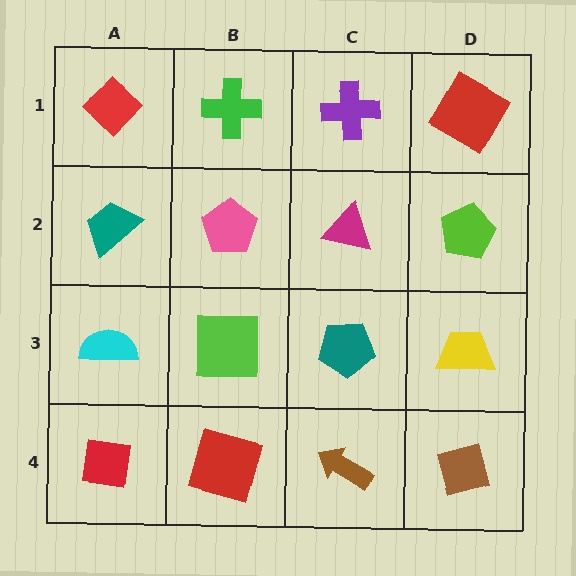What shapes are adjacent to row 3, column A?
A teal trapezoid (row 2, column A), a red square (row 4, column A), a lime square (row 3, column B).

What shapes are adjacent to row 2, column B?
A green cross (row 1, column B), a lime square (row 3, column B), a teal trapezoid (row 2, column A), a magenta triangle (row 2, column C).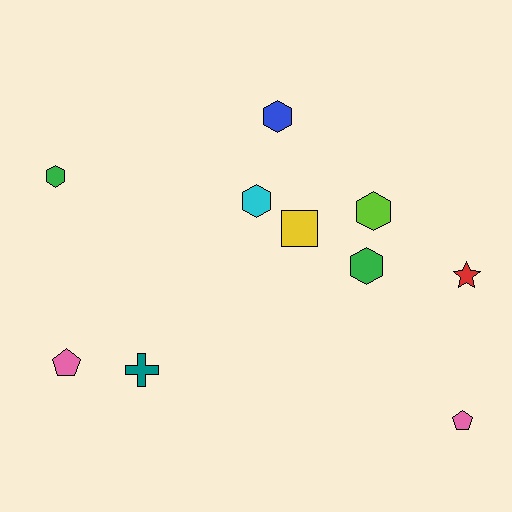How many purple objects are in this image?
There are no purple objects.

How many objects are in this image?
There are 10 objects.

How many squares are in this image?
There is 1 square.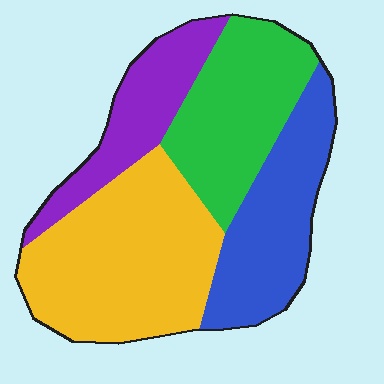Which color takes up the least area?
Purple, at roughly 15%.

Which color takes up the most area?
Yellow, at roughly 35%.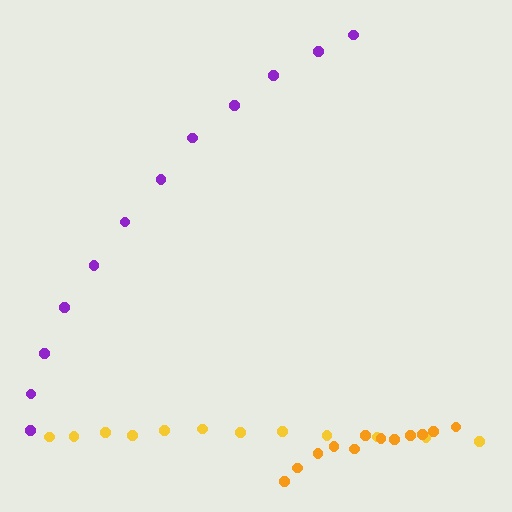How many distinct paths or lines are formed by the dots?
There are 3 distinct paths.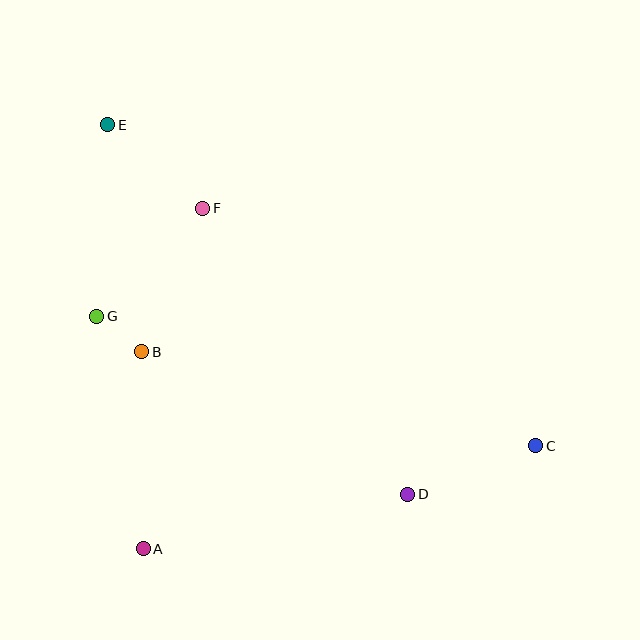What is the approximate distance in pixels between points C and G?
The distance between C and G is approximately 458 pixels.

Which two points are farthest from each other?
Points C and E are farthest from each other.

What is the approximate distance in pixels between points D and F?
The distance between D and F is approximately 352 pixels.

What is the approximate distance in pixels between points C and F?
The distance between C and F is approximately 409 pixels.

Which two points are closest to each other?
Points B and G are closest to each other.